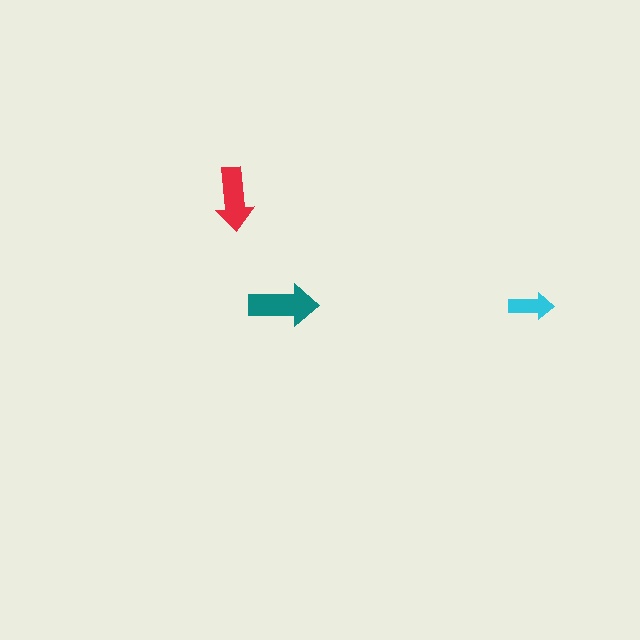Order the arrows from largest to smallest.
the teal one, the red one, the cyan one.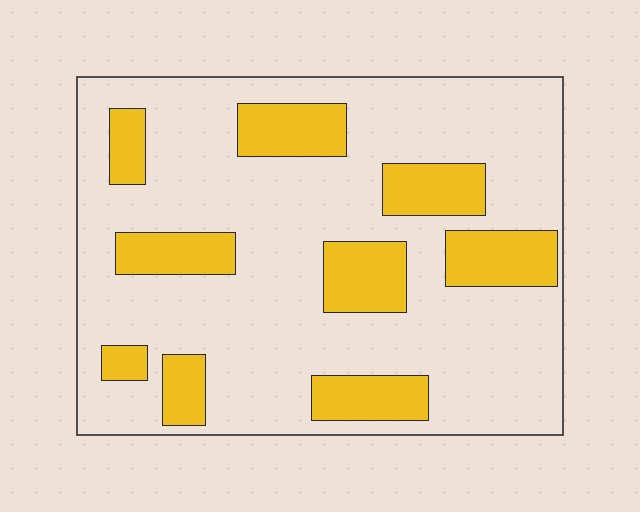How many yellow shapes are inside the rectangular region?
9.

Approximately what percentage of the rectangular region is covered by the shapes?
Approximately 25%.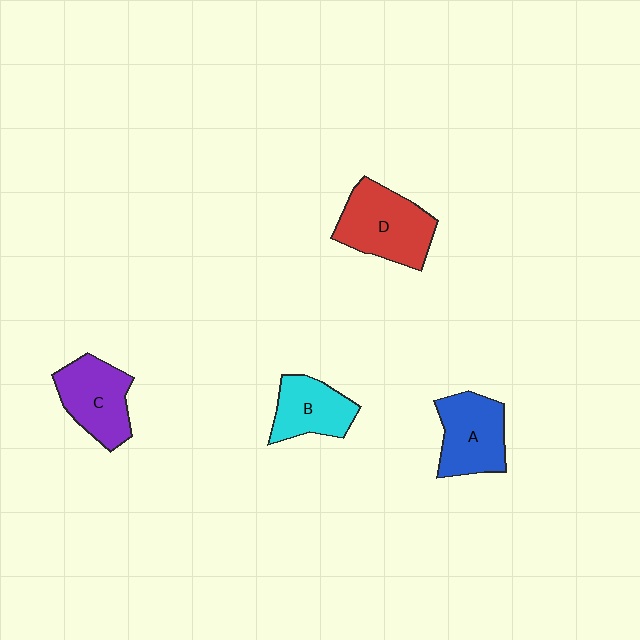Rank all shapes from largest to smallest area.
From largest to smallest: D (red), A (blue), C (purple), B (cyan).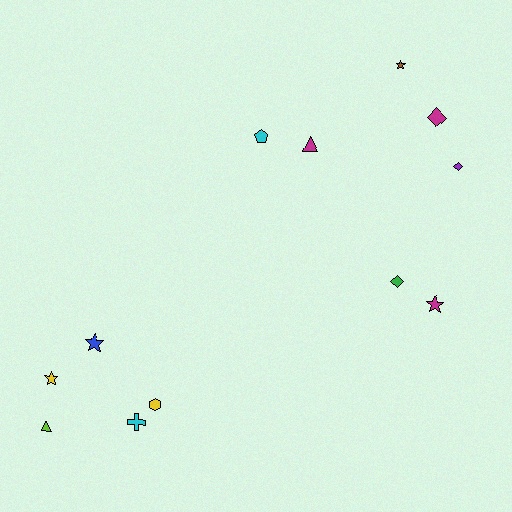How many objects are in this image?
There are 12 objects.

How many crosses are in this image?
There is 1 cross.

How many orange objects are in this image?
There are no orange objects.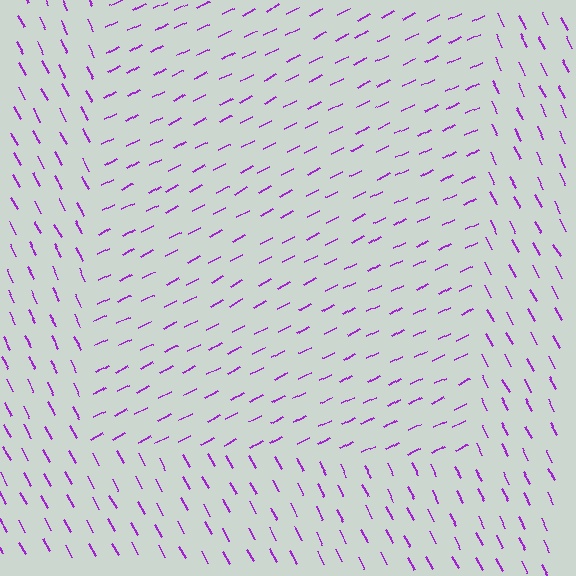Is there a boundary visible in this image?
Yes, there is a texture boundary formed by a change in line orientation.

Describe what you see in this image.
The image is filled with small purple line segments. A rectangle region in the image has lines oriented differently from the surrounding lines, creating a visible texture boundary.